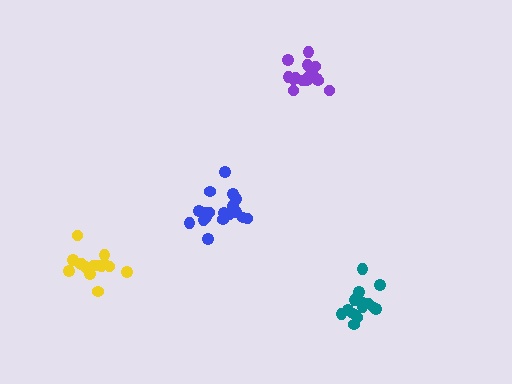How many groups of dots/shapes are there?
There are 4 groups.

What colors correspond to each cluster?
The clusters are colored: blue, teal, purple, yellow.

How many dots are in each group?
Group 1: 19 dots, Group 2: 15 dots, Group 3: 17 dots, Group 4: 16 dots (67 total).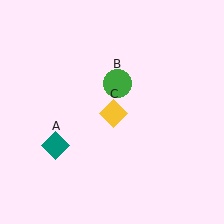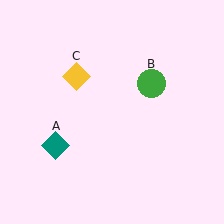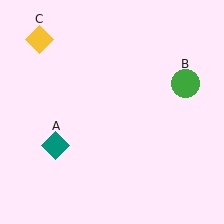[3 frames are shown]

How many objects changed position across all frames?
2 objects changed position: green circle (object B), yellow diamond (object C).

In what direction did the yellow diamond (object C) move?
The yellow diamond (object C) moved up and to the left.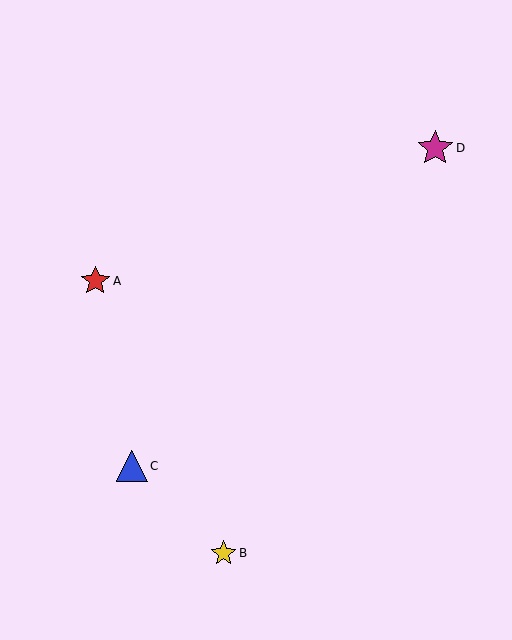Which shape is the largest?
The magenta star (labeled D) is the largest.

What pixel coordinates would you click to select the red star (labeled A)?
Click at (95, 281) to select the red star A.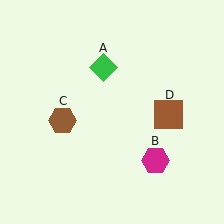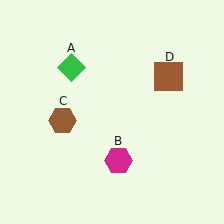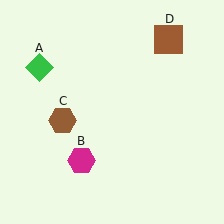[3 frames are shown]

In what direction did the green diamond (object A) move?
The green diamond (object A) moved left.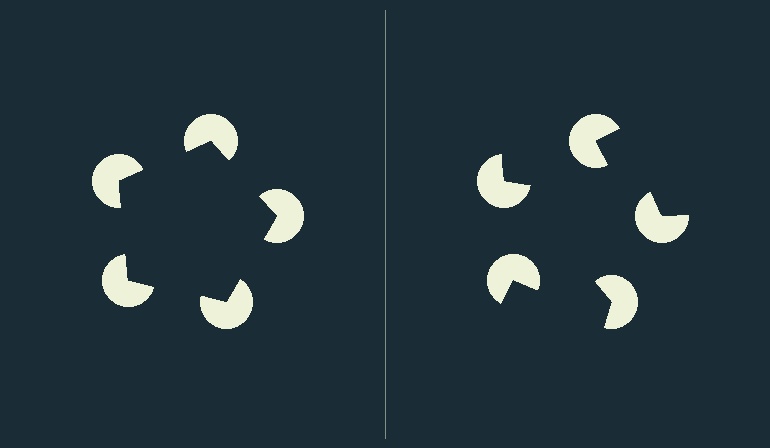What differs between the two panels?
The pac-man discs are positioned identically on both sides; only the wedge orientations differ. On the left they align to a pentagon; on the right they are misaligned.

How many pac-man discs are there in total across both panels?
10 — 5 on each side.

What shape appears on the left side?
An illusory pentagon.